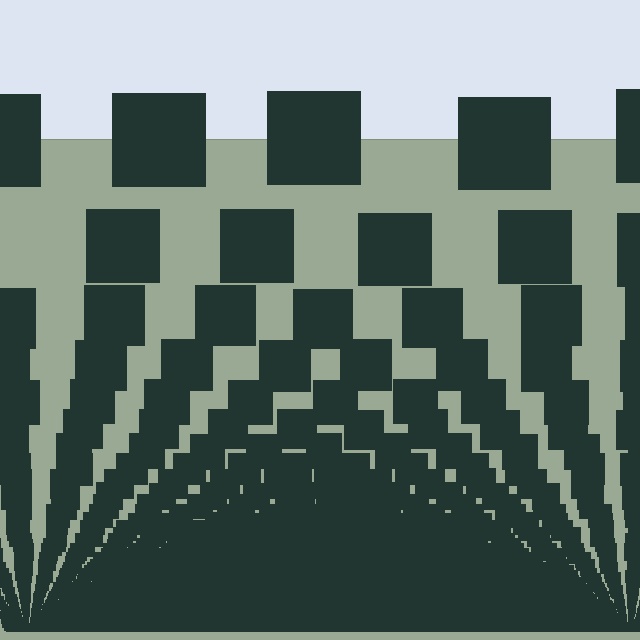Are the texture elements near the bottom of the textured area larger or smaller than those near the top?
Smaller. The gradient is inverted — elements near the bottom are smaller and denser.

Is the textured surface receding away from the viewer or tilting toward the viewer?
The surface appears to tilt toward the viewer. Texture elements get larger and sparser toward the top.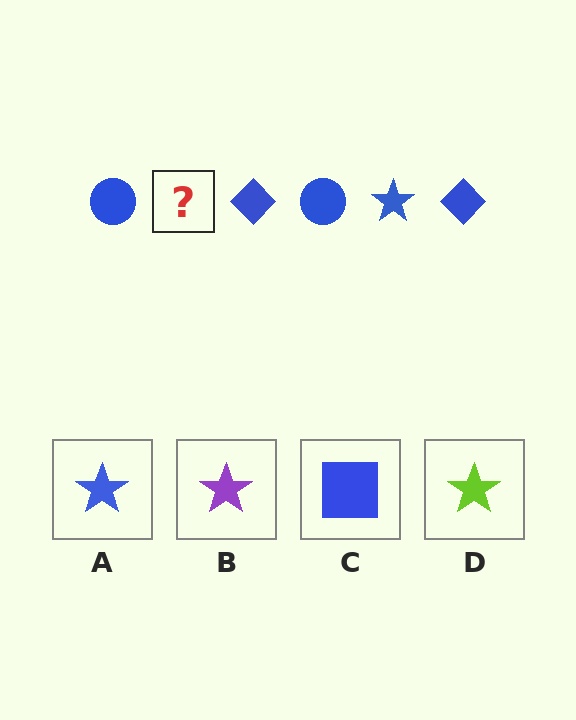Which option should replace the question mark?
Option A.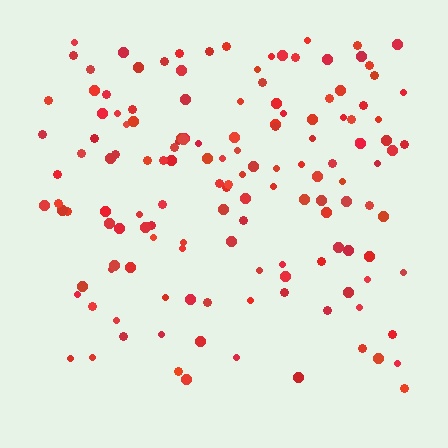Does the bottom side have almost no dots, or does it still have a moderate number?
Still a moderate number, just noticeably fewer than the top.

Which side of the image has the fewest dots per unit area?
The bottom.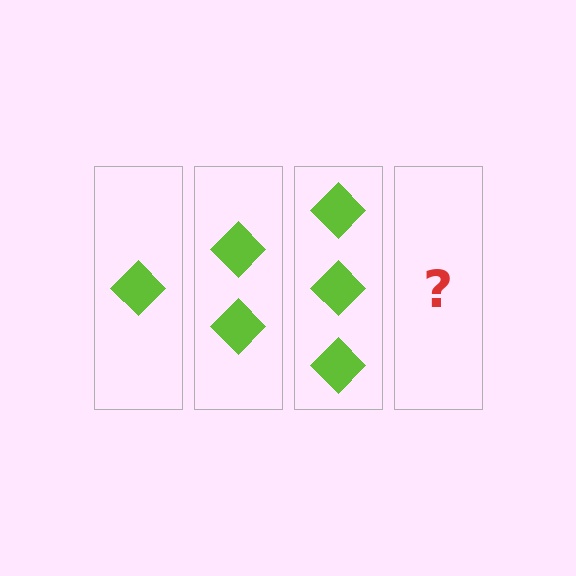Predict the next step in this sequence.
The next step is 4 diamonds.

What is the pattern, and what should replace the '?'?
The pattern is that each step adds one more diamond. The '?' should be 4 diamonds.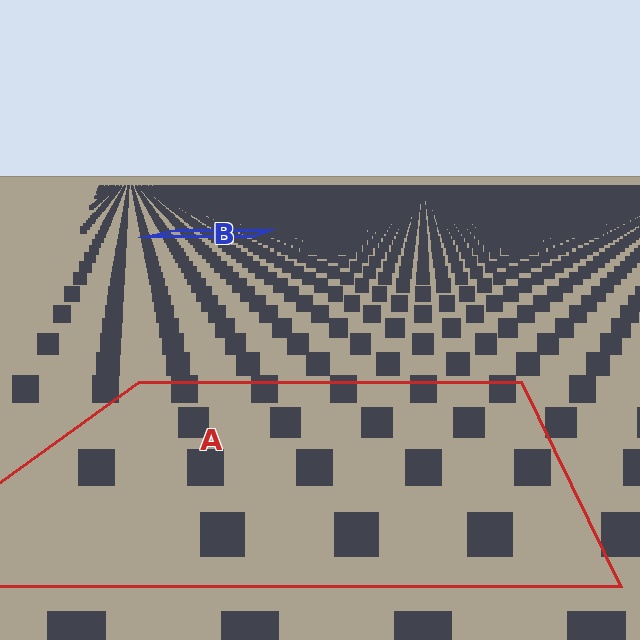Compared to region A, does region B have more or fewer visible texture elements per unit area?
Region B has more texture elements per unit area — they are packed more densely because it is farther away.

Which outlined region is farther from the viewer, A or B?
Region B is farther from the viewer — the texture elements inside it appear smaller and more densely packed.